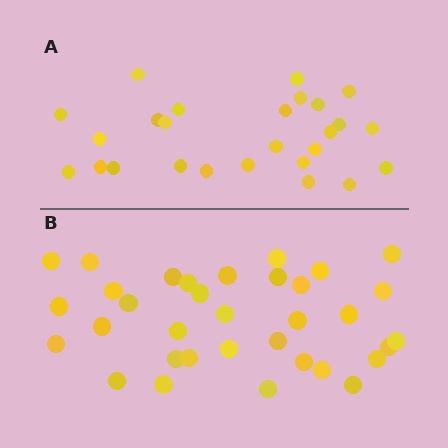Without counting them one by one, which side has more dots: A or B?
Region B (the bottom region) has more dots.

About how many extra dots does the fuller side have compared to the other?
Region B has roughly 8 or so more dots than region A.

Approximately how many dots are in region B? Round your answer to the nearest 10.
About 30 dots. (The exact count is 34, which rounds to 30.)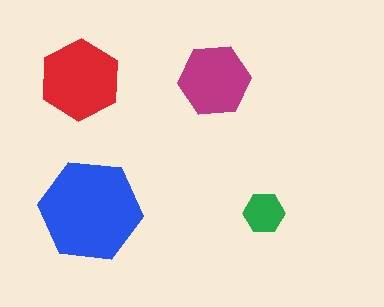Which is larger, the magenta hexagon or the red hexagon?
The red one.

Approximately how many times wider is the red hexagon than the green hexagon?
About 2 times wider.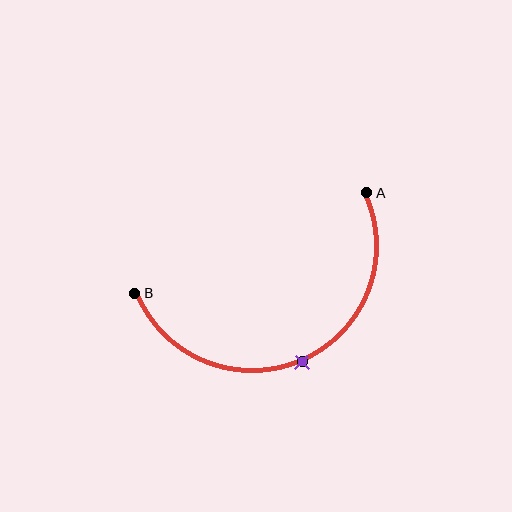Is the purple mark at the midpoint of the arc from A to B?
Yes. The purple mark lies on the arc at equal arc-length from both A and B — it is the arc midpoint.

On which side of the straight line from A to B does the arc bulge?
The arc bulges below the straight line connecting A and B.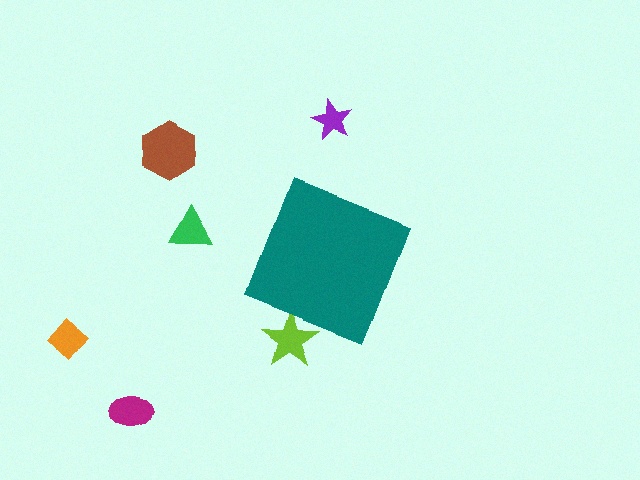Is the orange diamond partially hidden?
No, the orange diamond is fully visible.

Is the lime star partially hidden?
Yes, the lime star is partially hidden behind the teal diamond.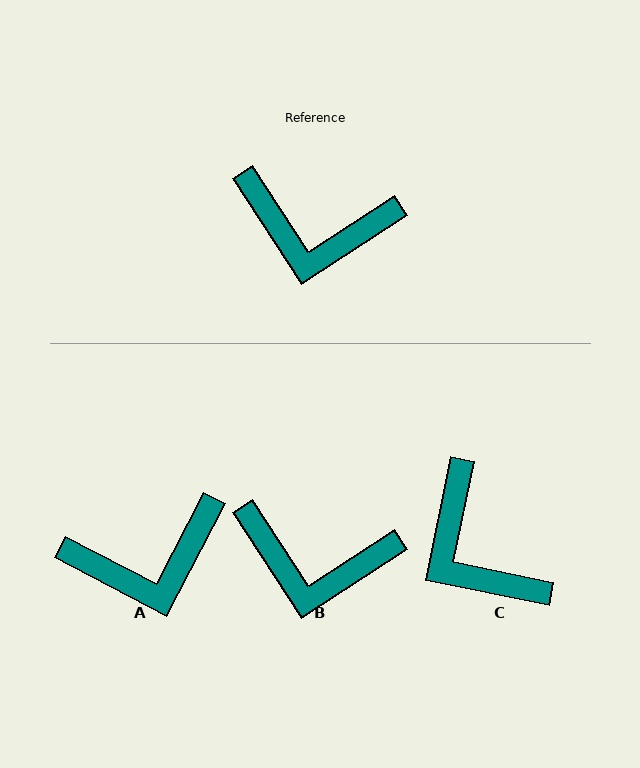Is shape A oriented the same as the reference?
No, it is off by about 30 degrees.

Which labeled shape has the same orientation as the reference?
B.